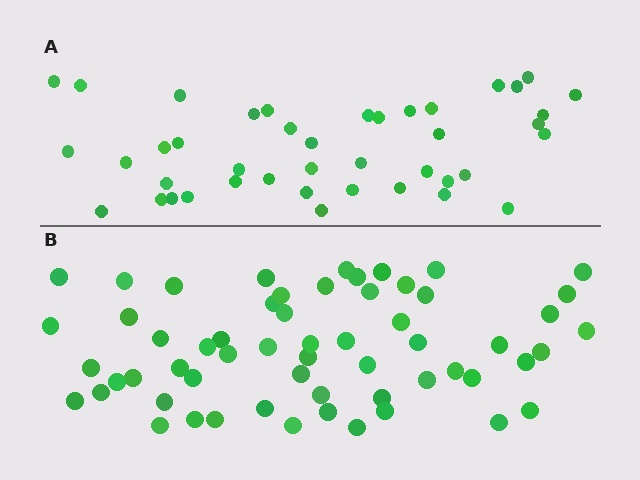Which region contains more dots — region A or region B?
Region B (the bottom region) has more dots.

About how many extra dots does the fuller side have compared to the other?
Region B has approximately 15 more dots than region A.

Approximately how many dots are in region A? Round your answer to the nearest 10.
About 40 dots. (The exact count is 42, which rounds to 40.)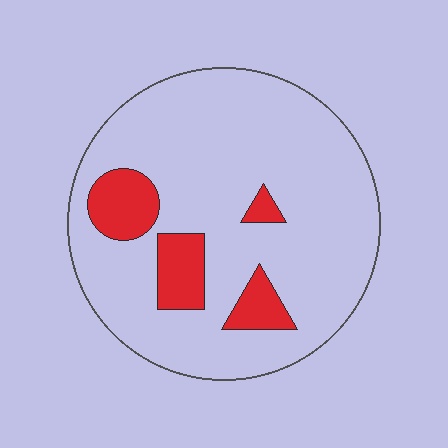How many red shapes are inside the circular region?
4.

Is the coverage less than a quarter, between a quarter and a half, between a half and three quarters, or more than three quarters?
Less than a quarter.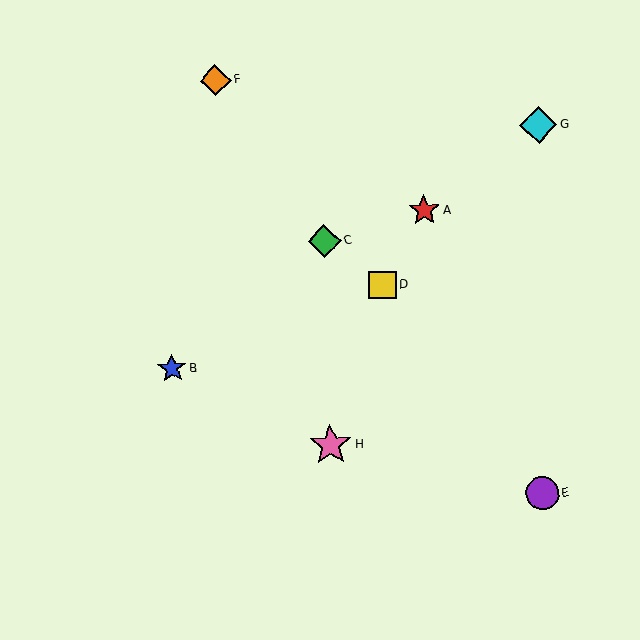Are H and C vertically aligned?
Yes, both are at x≈331.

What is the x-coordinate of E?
Object E is at x≈542.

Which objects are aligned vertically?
Objects C, H are aligned vertically.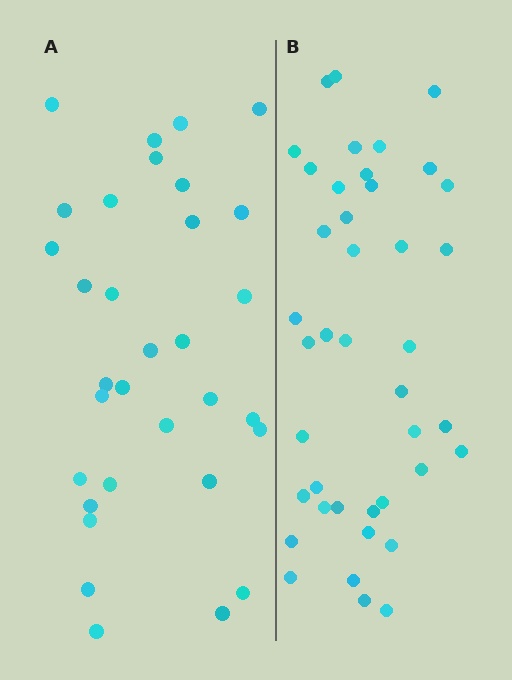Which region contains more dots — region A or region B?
Region B (the right region) has more dots.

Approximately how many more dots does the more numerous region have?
Region B has roughly 8 or so more dots than region A.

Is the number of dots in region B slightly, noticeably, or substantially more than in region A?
Region B has noticeably more, but not dramatically so. The ratio is roughly 1.3 to 1.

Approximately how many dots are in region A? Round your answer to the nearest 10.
About 30 dots. (The exact count is 32, which rounds to 30.)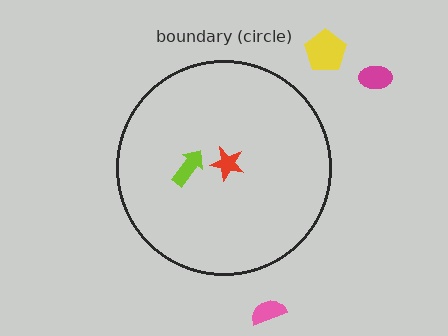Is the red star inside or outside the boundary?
Inside.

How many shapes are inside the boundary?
2 inside, 3 outside.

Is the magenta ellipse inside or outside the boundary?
Outside.